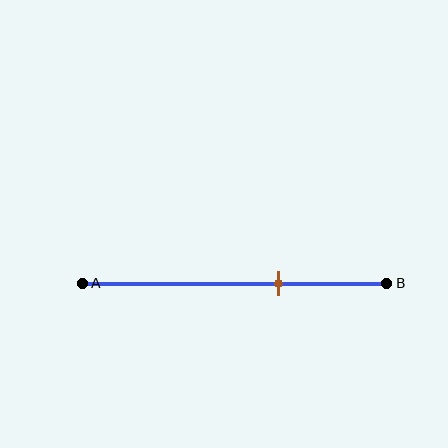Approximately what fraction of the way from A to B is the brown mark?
The brown mark is approximately 65% of the way from A to B.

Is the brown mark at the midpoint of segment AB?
No, the mark is at about 65% from A, not at the 50% midpoint.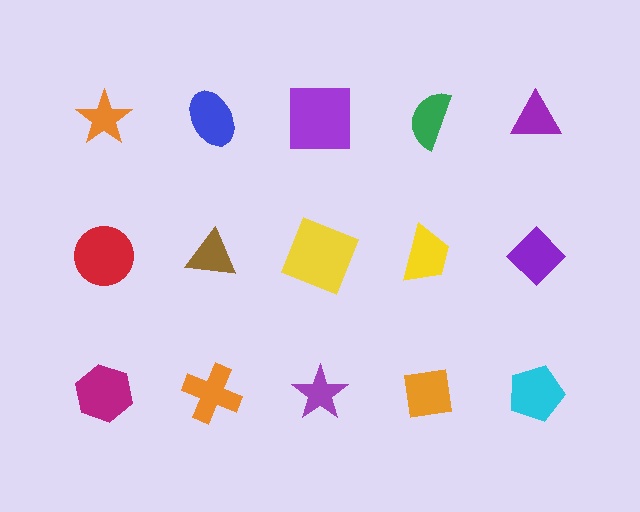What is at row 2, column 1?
A red circle.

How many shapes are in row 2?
5 shapes.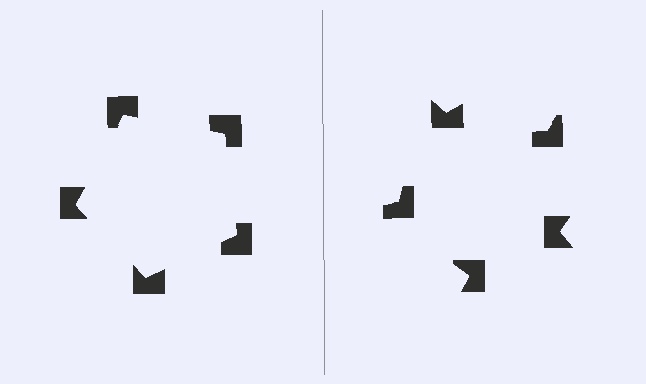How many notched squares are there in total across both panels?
10 — 5 on each side.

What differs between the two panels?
The notched squares are positioned identically on both sides; only the wedge orientations differ. On the left they align to a pentagon; on the right they are misaligned.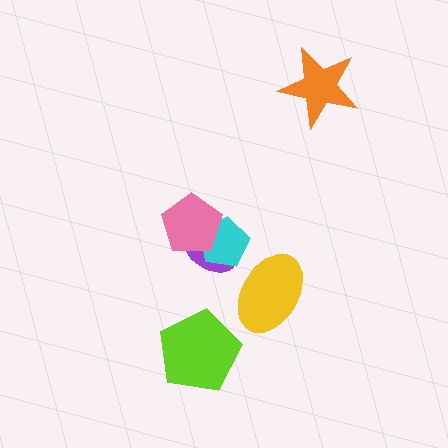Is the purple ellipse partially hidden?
Yes, it is partially covered by another shape.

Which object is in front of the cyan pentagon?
The pink pentagon is in front of the cyan pentagon.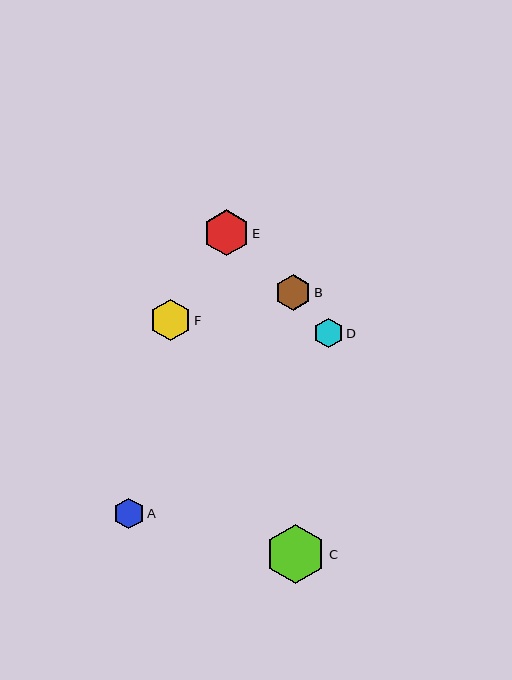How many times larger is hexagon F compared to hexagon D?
Hexagon F is approximately 1.4 times the size of hexagon D.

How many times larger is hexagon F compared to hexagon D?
Hexagon F is approximately 1.4 times the size of hexagon D.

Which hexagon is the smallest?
Hexagon D is the smallest with a size of approximately 30 pixels.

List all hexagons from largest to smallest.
From largest to smallest: C, E, F, B, A, D.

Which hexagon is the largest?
Hexagon C is the largest with a size of approximately 60 pixels.